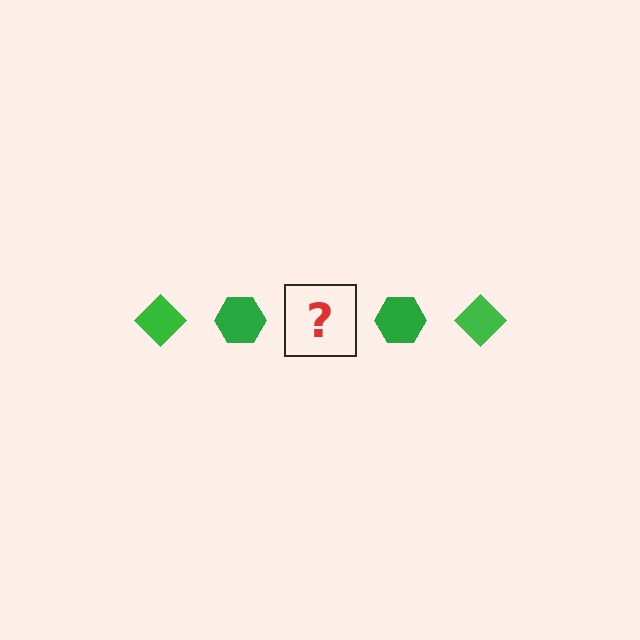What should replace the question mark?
The question mark should be replaced with a green diamond.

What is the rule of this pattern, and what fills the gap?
The rule is that the pattern cycles through diamond, hexagon shapes in green. The gap should be filled with a green diamond.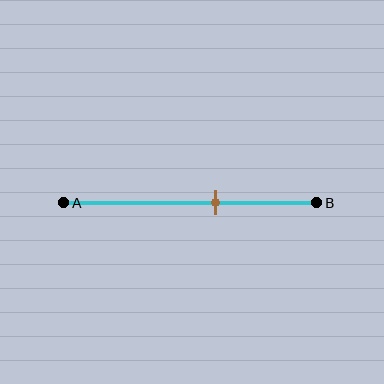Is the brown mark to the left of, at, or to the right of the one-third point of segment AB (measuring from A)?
The brown mark is to the right of the one-third point of segment AB.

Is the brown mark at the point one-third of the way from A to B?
No, the mark is at about 60% from A, not at the 33% one-third point.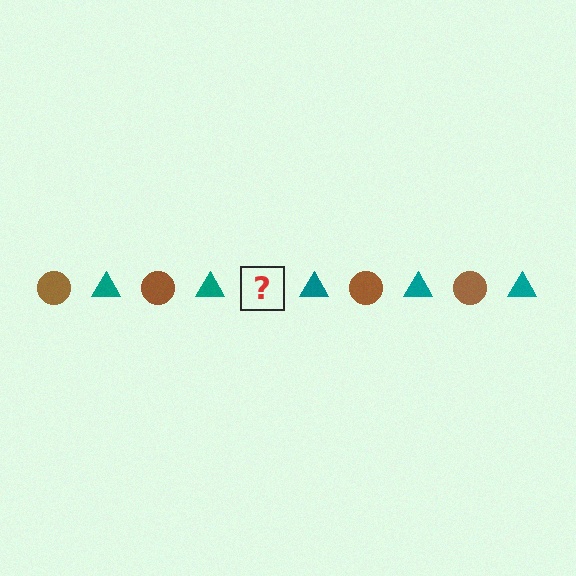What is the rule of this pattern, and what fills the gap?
The rule is that the pattern alternates between brown circle and teal triangle. The gap should be filled with a brown circle.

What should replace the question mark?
The question mark should be replaced with a brown circle.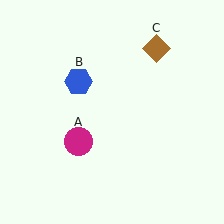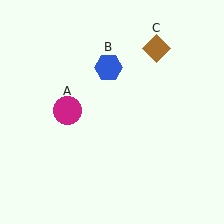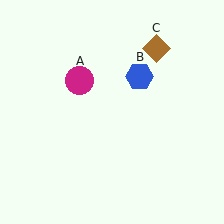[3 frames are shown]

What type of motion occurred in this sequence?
The magenta circle (object A), blue hexagon (object B) rotated clockwise around the center of the scene.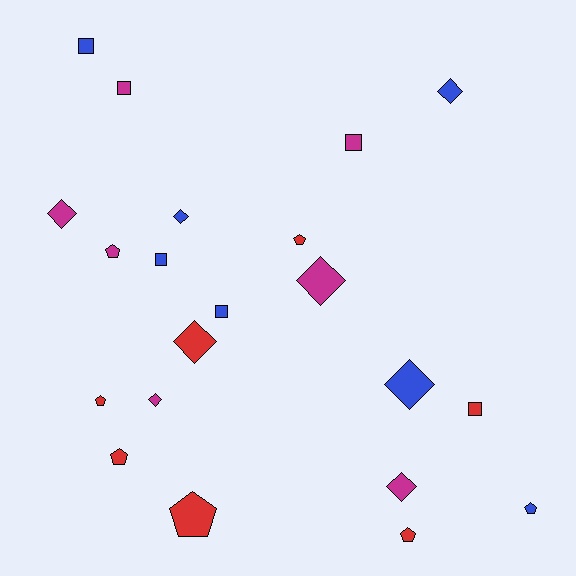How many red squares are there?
There is 1 red square.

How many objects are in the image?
There are 21 objects.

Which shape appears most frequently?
Diamond, with 8 objects.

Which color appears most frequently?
Magenta, with 7 objects.